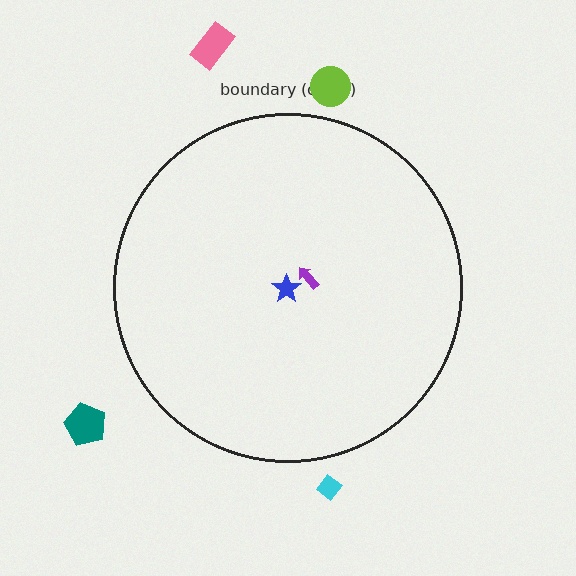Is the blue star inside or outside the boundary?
Inside.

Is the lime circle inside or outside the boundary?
Outside.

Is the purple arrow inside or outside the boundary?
Inside.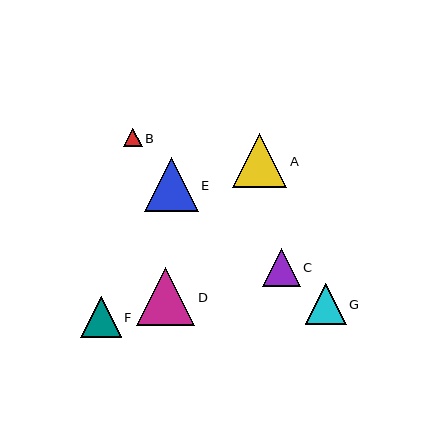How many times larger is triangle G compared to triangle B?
Triangle G is approximately 2.2 times the size of triangle B.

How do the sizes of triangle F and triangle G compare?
Triangle F and triangle G are approximately the same size.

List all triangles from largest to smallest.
From largest to smallest: D, A, E, F, G, C, B.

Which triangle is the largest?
Triangle D is the largest with a size of approximately 58 pixels.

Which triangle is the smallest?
Triangle B is the smallest with a size of approximately 19 pixels.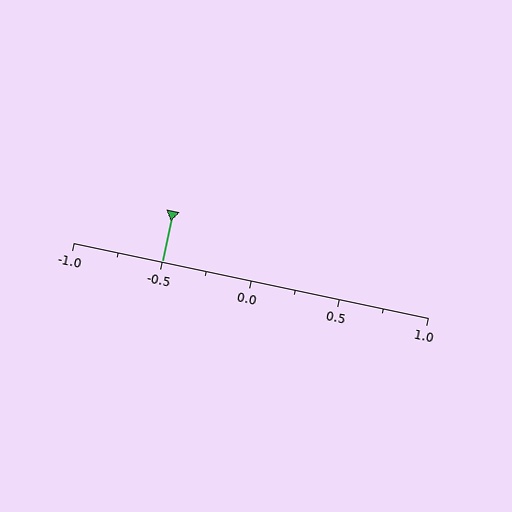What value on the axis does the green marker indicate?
The marker indicates approximately -0.5.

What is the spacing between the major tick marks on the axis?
The major ticks are spaced 0.5 apart.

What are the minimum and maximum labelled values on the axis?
The axis runs from -1.0 to 1.0.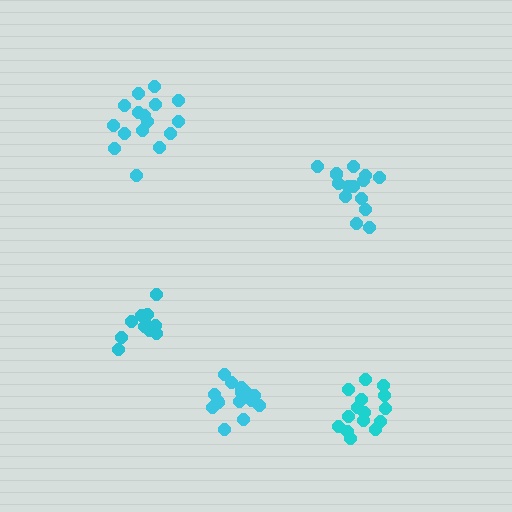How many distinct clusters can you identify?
There are 5 distinct clusters.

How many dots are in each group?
Group 1: 14 dots, Group 2: 15 dots, Group 3: 15 dots, Group 4: 11 dots, Group 5: 16 dots (71 total).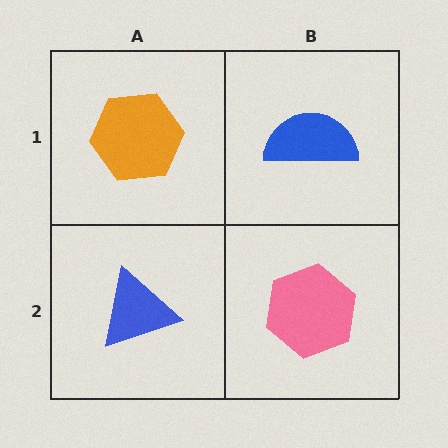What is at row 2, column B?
A pink hexagon.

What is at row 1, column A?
An orange hexagon.